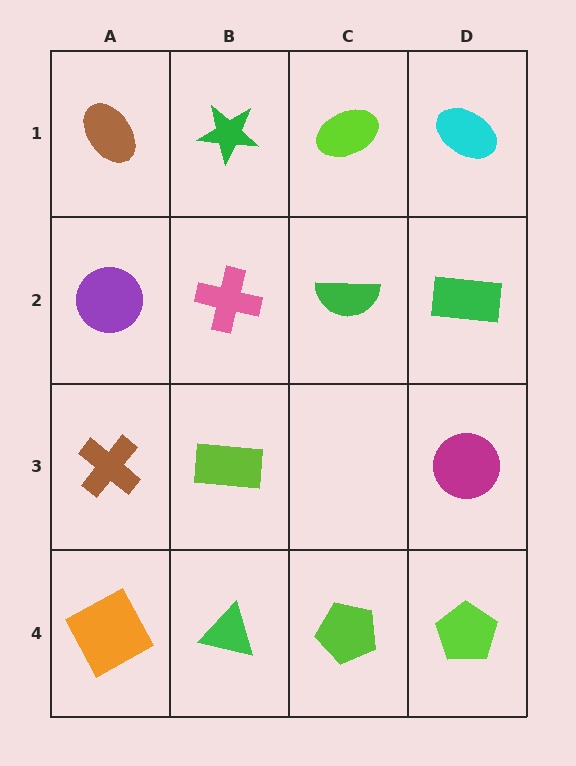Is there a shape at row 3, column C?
No, that cell is empty.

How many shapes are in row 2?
4 shapes.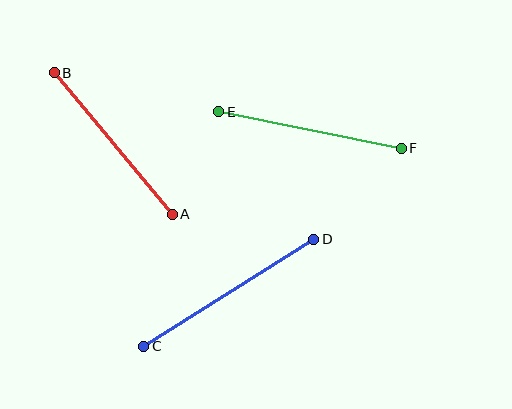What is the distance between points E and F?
The distance is approximately 186 pixels.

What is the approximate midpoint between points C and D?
The midpoint is at approximately (229, 293) pixels.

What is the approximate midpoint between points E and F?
The midpoint is at approximately (310, 130) pixels.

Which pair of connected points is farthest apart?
Points C and D are farthest apart.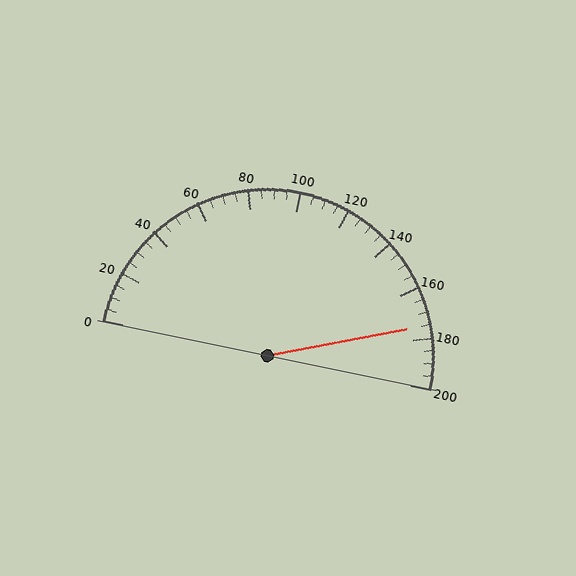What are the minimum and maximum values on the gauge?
The gauge ranges from 0 to 200.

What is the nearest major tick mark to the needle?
The nearest major tick mark is 180.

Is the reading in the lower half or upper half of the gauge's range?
The reading is in the upper half of the range (0 to 200).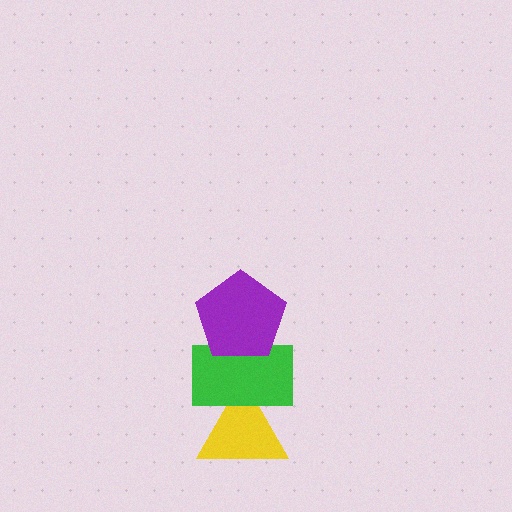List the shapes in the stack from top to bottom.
From top to bottom: the purple pentagon, the green rectangle, the yellow triangle.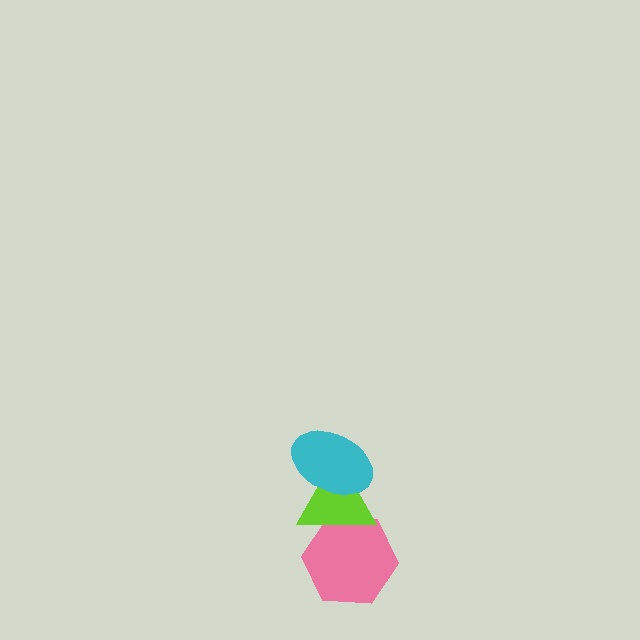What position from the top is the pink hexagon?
The pink hexagon is 3rd from the top.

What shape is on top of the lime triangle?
The cyan ellipse is on top of the lime triangle.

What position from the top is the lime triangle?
The lime triangle is 2nd from the top.